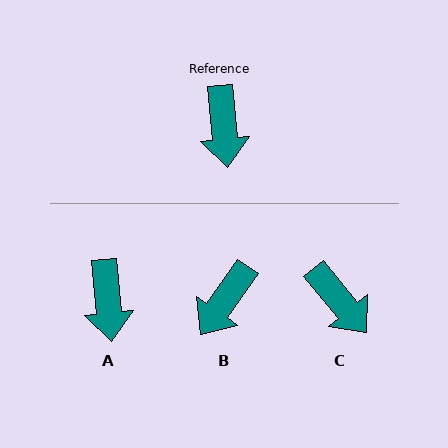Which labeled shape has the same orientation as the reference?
A.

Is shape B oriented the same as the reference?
No, it is off by about 40 degrees.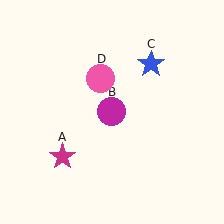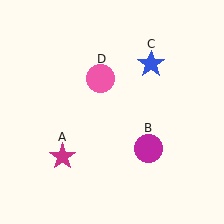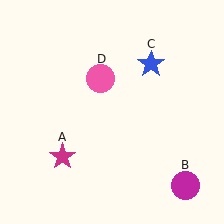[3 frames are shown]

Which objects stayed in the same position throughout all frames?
Magenta star (object A) and blue star (object C) and pink circle (object D) remained stationary.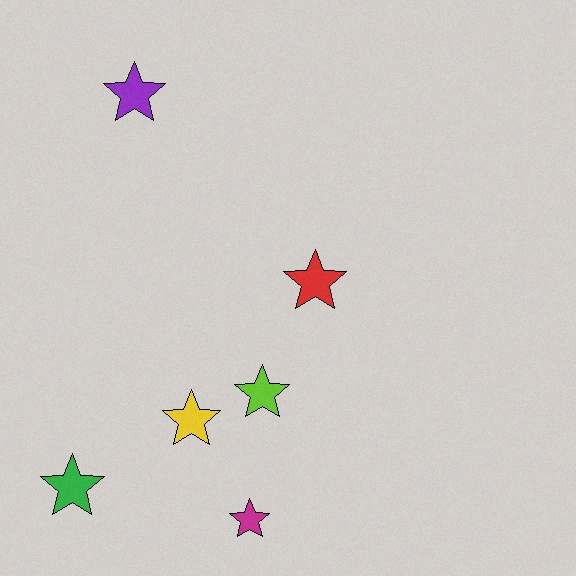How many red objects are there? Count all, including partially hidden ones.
There is 1 red object.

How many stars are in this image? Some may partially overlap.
There are 6 stars.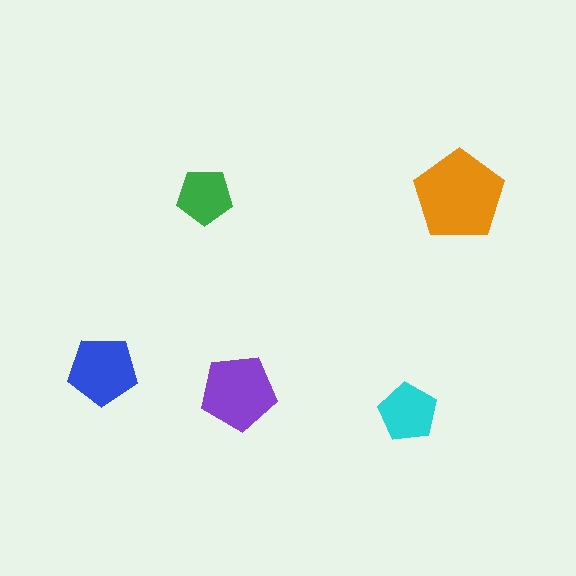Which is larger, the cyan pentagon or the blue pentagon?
The blue one.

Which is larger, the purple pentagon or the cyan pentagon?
The purple one.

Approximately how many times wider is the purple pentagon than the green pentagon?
About 1.5 times wider.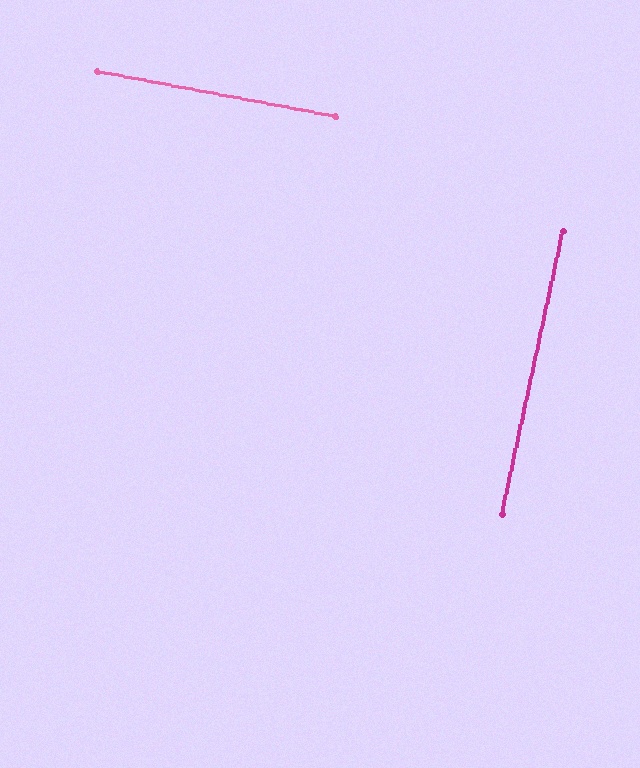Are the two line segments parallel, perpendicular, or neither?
Perpendicular — they meet at approximately 88°.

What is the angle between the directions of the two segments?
Approximately 88 degrees.